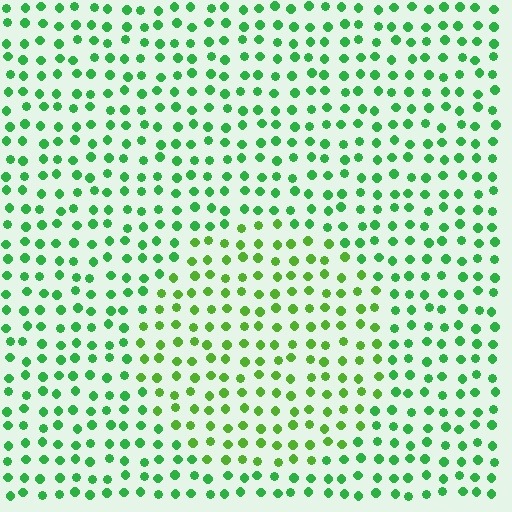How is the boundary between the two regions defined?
The boundary is defined purely by a slight shift in hue (about 28 degrees). Spacing, size, and orientation are identical on both sides.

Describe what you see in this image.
The image is filled with small green elements in a uniform arrangement. A circle-shaped region is visible where the elements are tinted to a slightly different hue, forming a subtle color boundary.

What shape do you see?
I see a circle.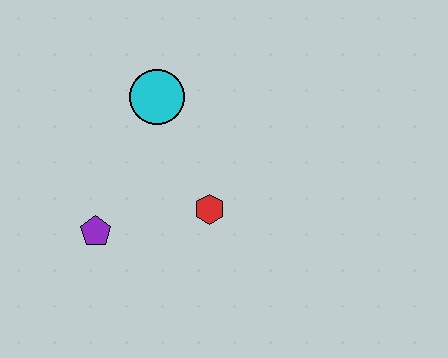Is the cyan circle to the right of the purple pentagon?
Yes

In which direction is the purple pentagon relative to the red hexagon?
The purple pentagon is to the left of the red hexagon.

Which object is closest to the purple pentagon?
The red hexagon is closest to the purple pentagon.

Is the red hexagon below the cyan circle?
Yes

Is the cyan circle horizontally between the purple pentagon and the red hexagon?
Yes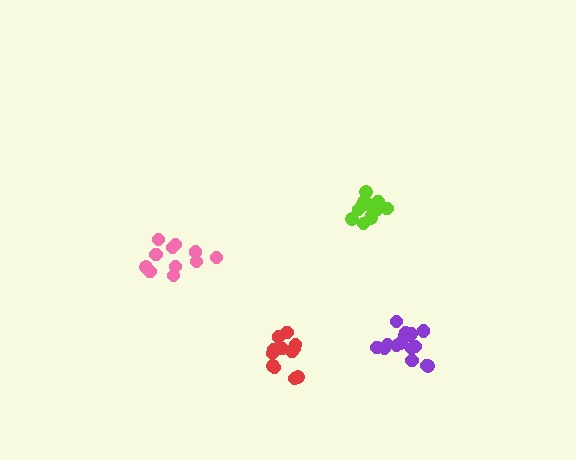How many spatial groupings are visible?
There are 4 spatial groupings.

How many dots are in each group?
Group 1: 16 dots, Group 2: 11 dots, Group 3: 12 dots, Group 4: 12 dots (51 total).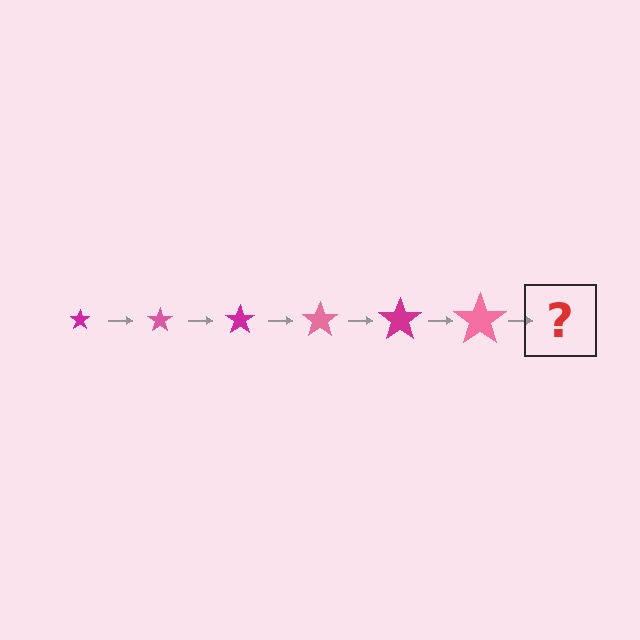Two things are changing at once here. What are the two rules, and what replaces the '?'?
The two rules are that the star grows larger each step and the color cycles through magenta and pink. The '?' should be a magenta star, larger than the previous one.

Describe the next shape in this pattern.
It should be a magenta star, larger than the previous one.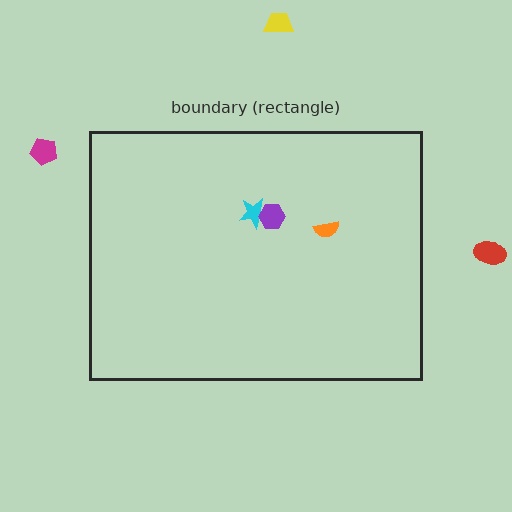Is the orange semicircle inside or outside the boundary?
Inside.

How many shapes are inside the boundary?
3 inside, 3 outside.